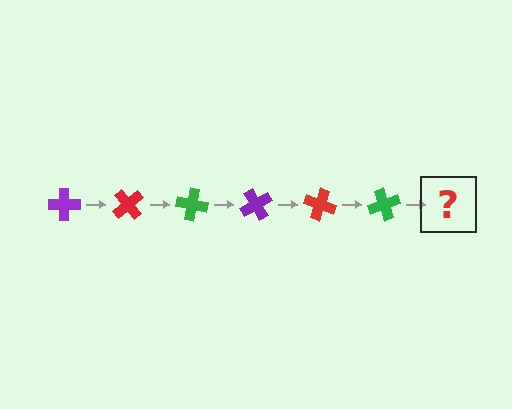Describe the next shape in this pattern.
It should be a purple cross, rotated 300 degrees from the start.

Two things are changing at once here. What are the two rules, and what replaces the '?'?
The two rules are that it rotates 50 degrees each step and the color cycles through purple, red, and green. The '?' should be a purple cross, rotated 300 degrees from the start.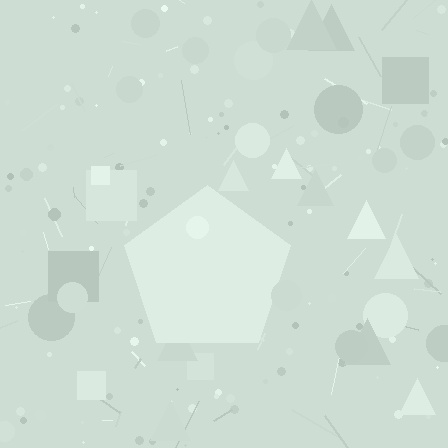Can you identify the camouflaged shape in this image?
The camouflaged shape is a pentagon.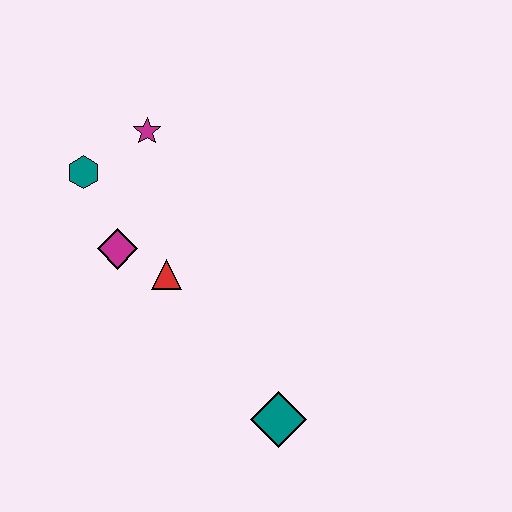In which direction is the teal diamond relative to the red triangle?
The teal diamond is below the red triangle.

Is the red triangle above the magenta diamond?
No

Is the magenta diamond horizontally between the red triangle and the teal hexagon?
Yes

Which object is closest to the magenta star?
The teal hexagon is closest to the magenta star.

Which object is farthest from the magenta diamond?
The teal diamond is farthest from the magenta diamond.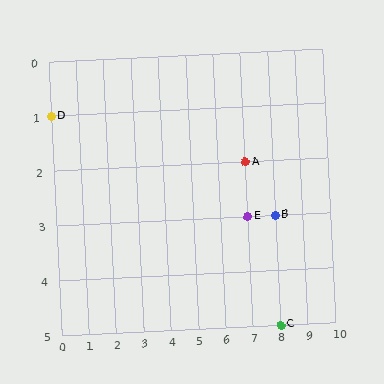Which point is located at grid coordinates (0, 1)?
Point D is at (0, 1).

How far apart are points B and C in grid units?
Points B and C are 2 rows apart.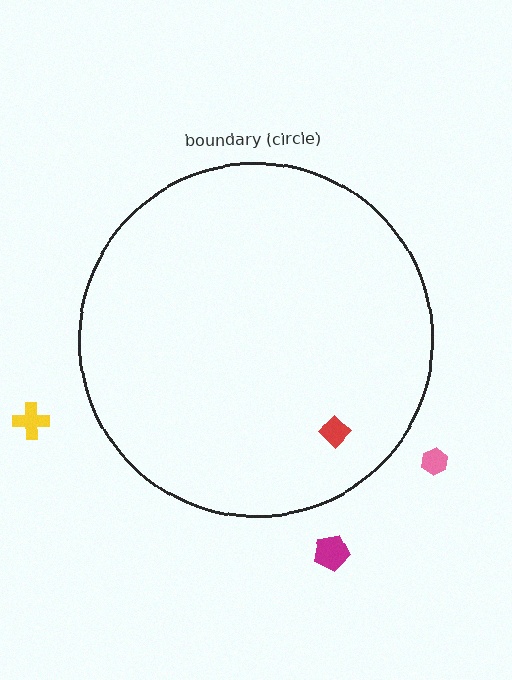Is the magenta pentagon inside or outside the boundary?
Outside.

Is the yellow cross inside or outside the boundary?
Outside.